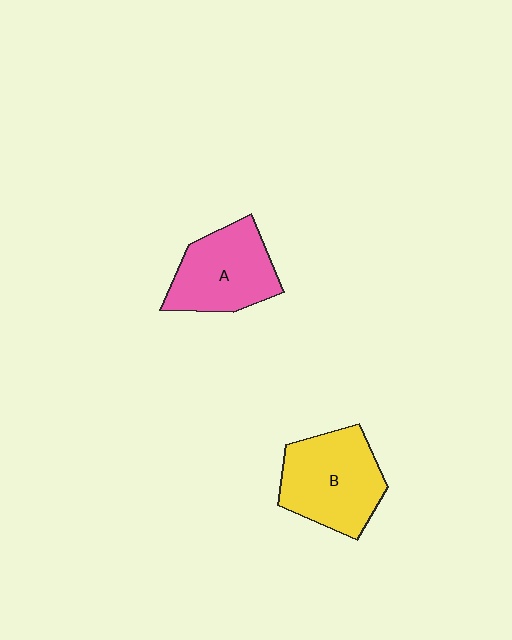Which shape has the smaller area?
Shape A (pink).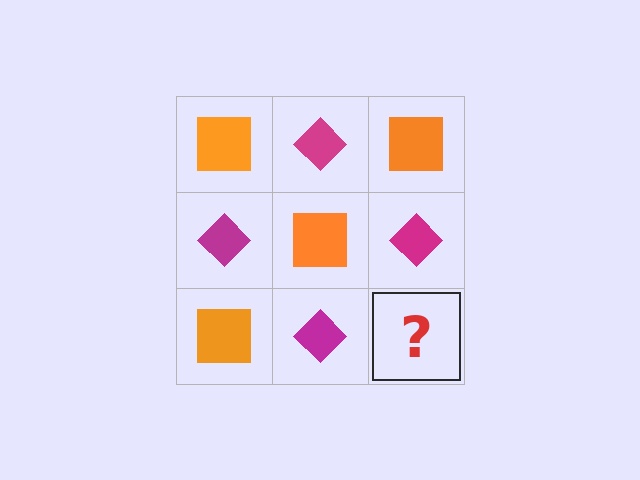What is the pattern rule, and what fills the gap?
The rule is that it alternates orange square and magenta diamond in a checkerboard pattern. The gap should be filled with an orange square.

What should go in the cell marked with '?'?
The missing cell should contain an orange square.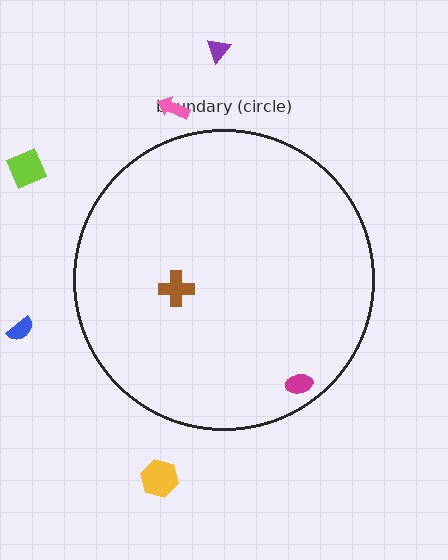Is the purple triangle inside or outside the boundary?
Outside.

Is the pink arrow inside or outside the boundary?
Outside.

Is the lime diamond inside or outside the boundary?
Outside.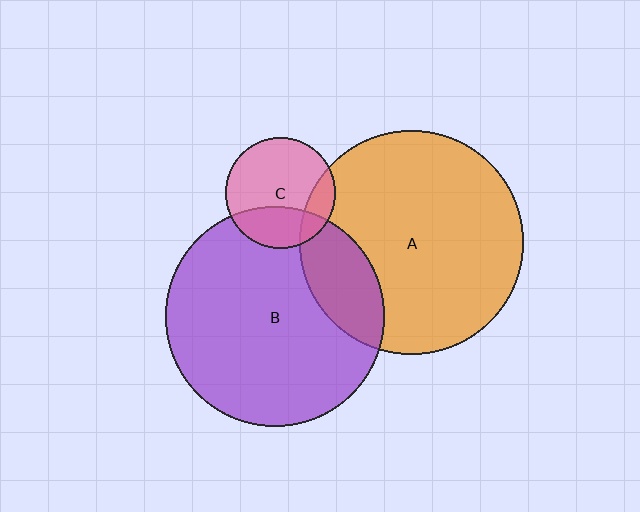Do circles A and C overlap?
Yes.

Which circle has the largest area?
Circle A (orange).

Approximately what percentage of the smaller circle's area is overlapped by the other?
Approximately 15%.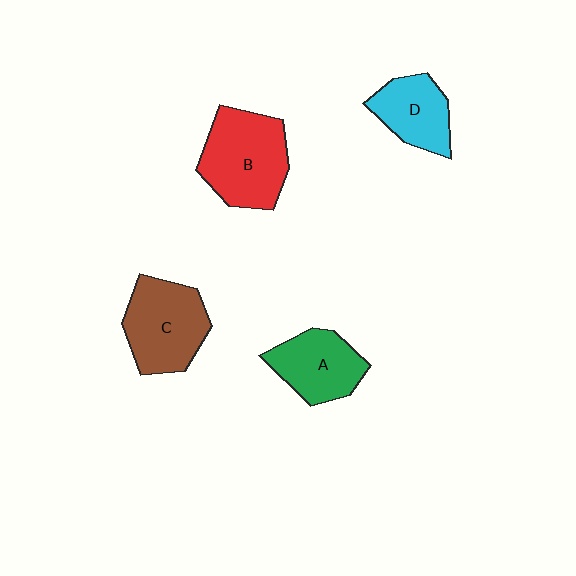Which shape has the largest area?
Shape B (red).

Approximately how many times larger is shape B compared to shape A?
Approximately 1.4 times.